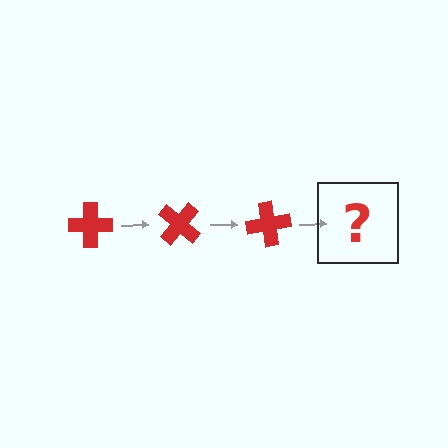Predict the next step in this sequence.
The next step is a red cross rotated 120 degrees.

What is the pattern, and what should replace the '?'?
The pattern is that the cross rotates 40 degrees each step. The '?' should be a red cross rotated 120 degrees.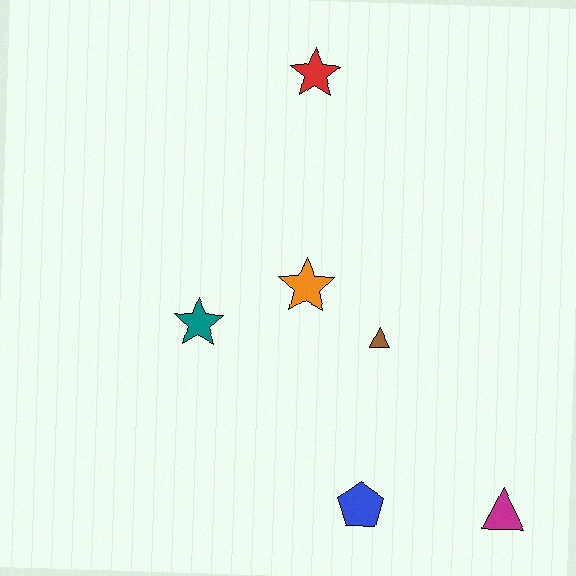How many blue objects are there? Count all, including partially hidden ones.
There is 1 blue object.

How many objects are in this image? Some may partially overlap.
There are 6 objects.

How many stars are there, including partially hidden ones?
There are 3 stars.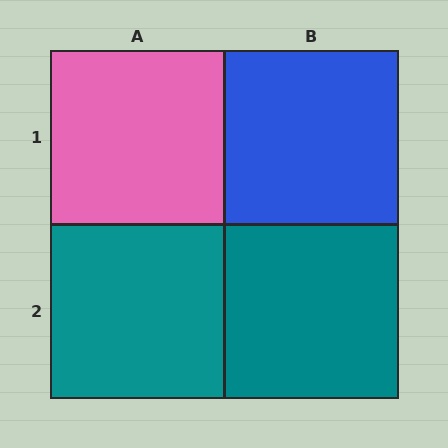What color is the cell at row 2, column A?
Teal.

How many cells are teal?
2 cells are teal.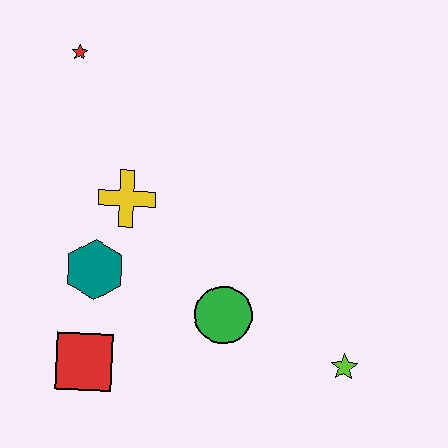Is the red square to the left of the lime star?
Yes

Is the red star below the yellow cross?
No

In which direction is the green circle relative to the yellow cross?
The green circle is below the yellow cross.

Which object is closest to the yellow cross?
The teal hexagon is closest to the yellow cross.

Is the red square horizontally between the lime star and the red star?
Yes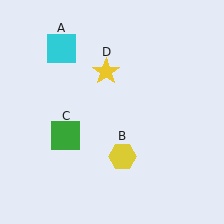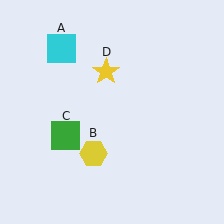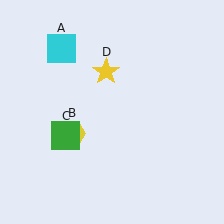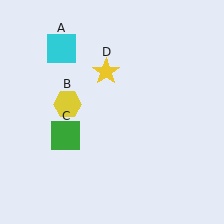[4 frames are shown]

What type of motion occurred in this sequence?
The yellow hexagon (object B) rotated clockwise around the center of the scene.